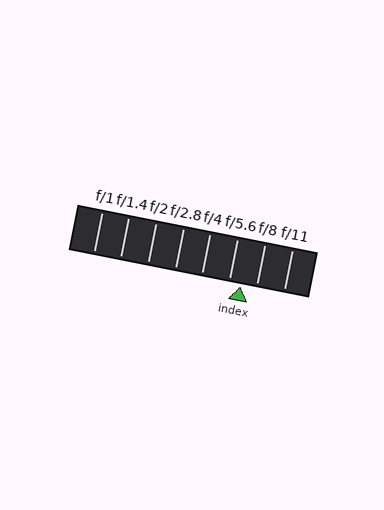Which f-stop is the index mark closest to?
The index mark is closest to f/5.6.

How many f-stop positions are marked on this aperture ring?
There are 8 f-stop positions marked.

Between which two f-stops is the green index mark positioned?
The index mark is between f/5.6 and f/8.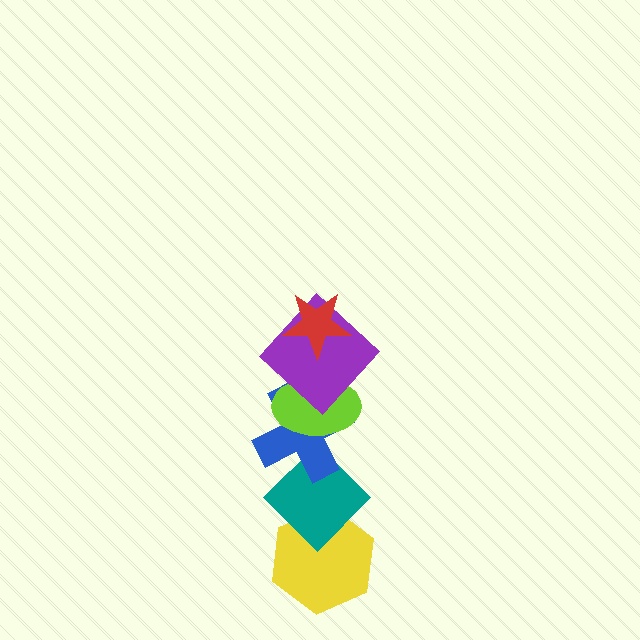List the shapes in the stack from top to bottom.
From top to bottom: the red star, the purple diamond, the lime ellipse, the blue cross, the teal diamond, the yellow hexagon.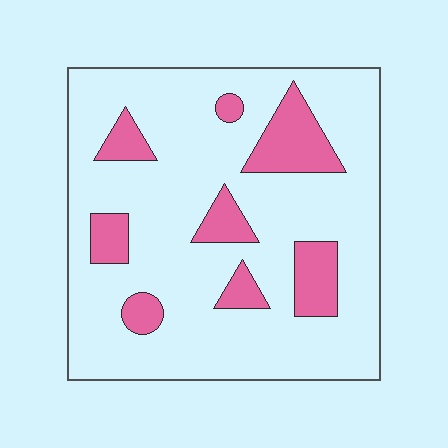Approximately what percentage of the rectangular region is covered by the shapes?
Approximately 20%.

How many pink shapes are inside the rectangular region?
8.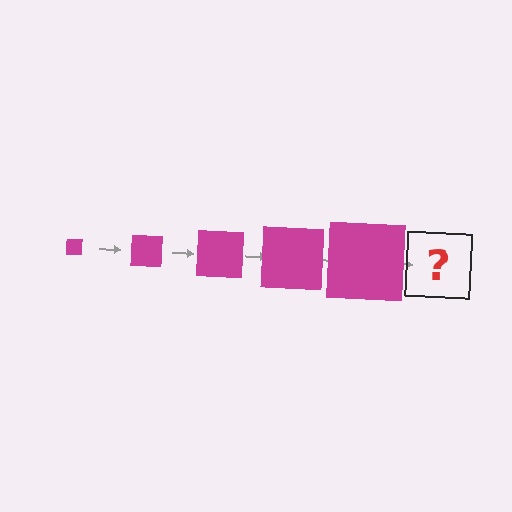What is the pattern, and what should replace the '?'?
The pattern is that the square gets progressively larger each step. The '?' should be a magenta square, larger than the previous one.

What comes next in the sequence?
The next element should be a magenta square, larger than the previous one.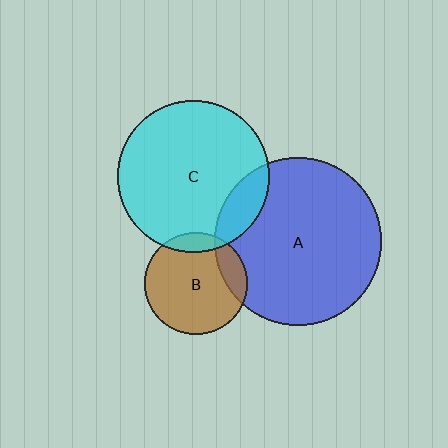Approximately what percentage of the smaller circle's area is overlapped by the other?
Approximately 15%.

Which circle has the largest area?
Circle A (blue).